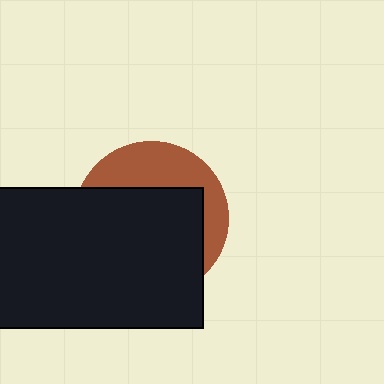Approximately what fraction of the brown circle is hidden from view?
Roughly 66% of the brown circle is hidden behind the black rectangle.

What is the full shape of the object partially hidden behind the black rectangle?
The partially hidden object is a brown circle.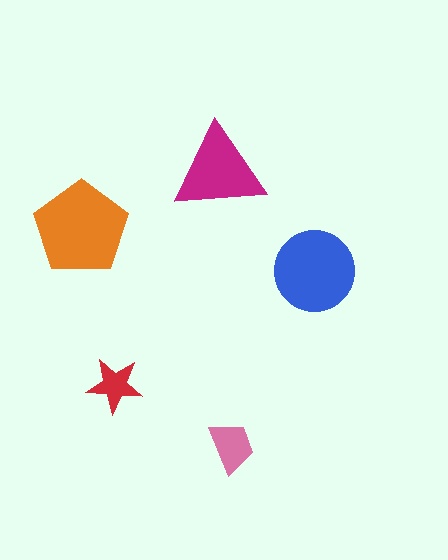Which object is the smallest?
The red star.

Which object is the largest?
The orange pentagon.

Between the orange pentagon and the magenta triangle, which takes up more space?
The orange pentagon.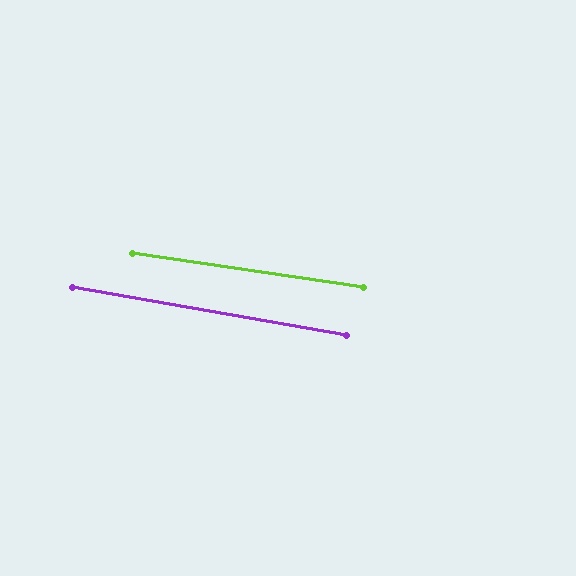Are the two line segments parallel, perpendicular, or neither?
Parallel — their directions differ by only 1.6°.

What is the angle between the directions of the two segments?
Approximately 2 degrees.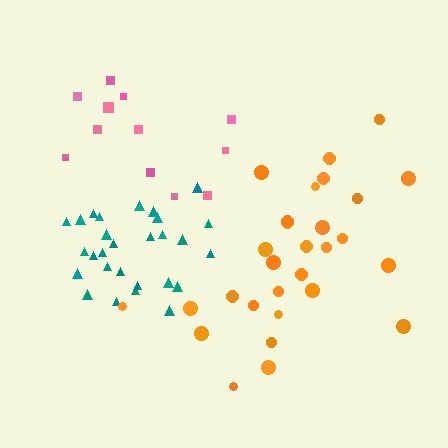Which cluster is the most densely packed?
Teal.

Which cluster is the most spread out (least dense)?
Pink.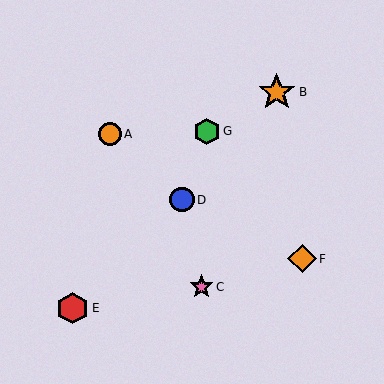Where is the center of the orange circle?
The center of the orange circle is at (110, 134).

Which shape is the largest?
The orange star (labeled B) is the largest.